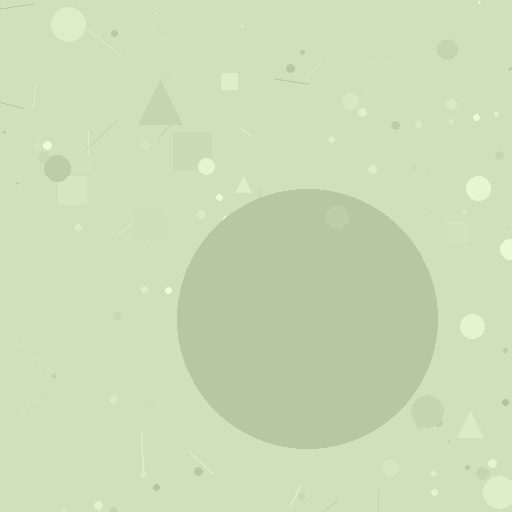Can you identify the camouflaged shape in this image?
The camouflaged shape is a circle.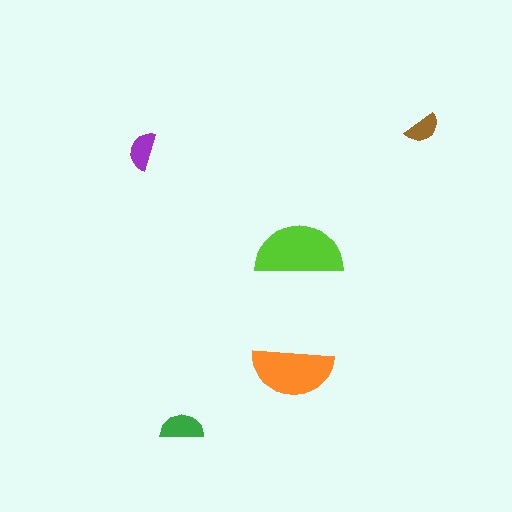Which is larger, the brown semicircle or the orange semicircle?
The orange one.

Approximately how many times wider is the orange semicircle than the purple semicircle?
About 2 times wider.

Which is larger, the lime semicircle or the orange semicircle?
The lime one.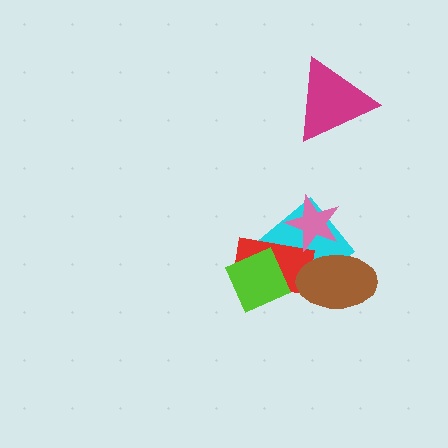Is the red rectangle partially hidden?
Yes, it is partially covered by another shape.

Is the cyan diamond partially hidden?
Yes, it is partially covered by another shape.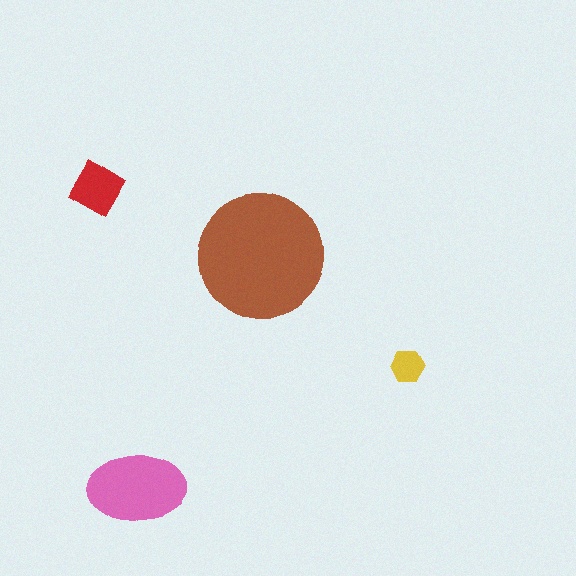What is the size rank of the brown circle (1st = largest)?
1st.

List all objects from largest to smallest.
The brown circle, the pink ellipse, the red diamond, the yellow hexagon.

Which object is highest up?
The red diamond is topmost.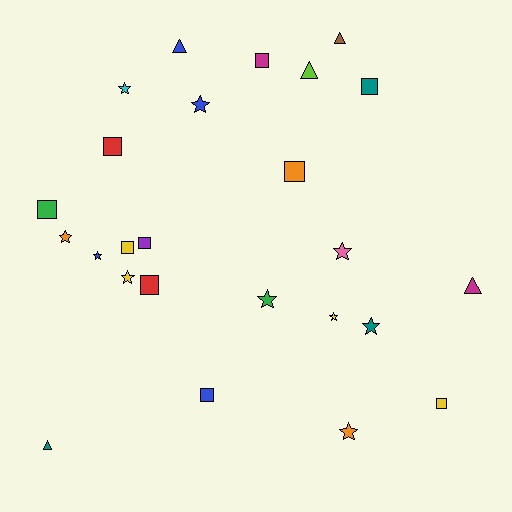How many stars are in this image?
There are 10 stars.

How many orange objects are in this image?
There are 3 orange objects.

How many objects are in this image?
There are 25 objects.